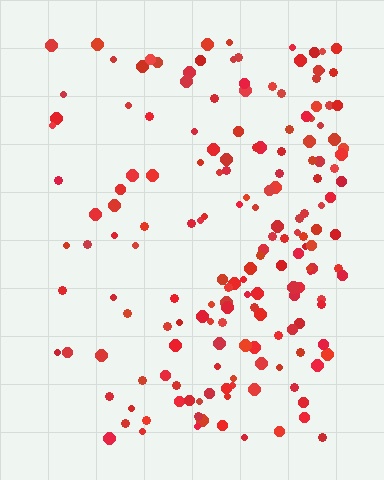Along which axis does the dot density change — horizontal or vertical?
Horizontal.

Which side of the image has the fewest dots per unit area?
The left.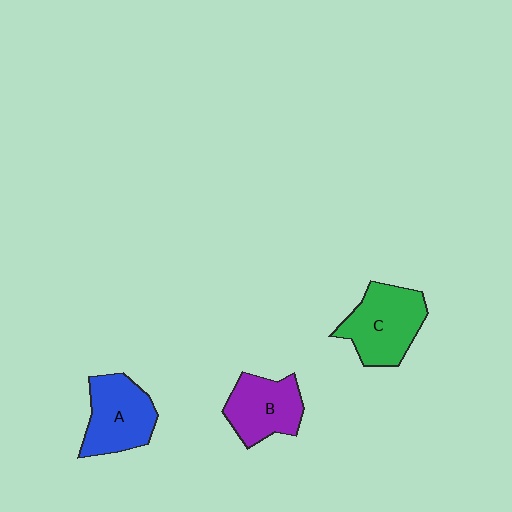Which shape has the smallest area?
Shape B (purple).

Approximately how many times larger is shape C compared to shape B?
Approximately 1.2 times.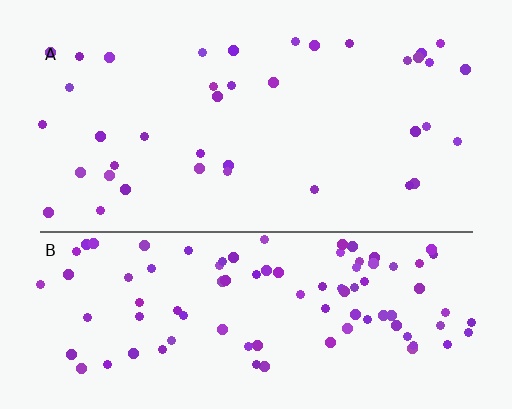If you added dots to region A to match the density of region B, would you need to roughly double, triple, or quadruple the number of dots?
Approximately triple.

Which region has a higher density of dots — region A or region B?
B (the bottom).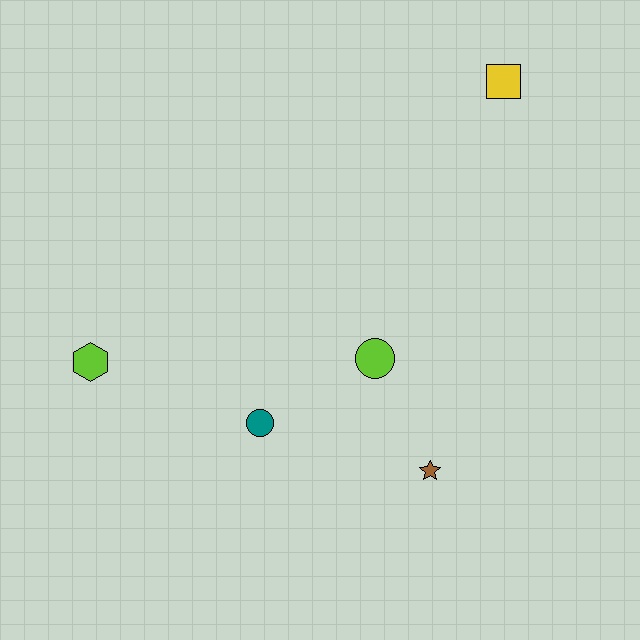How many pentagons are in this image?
There are no pentagons.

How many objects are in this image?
There are 5 objects.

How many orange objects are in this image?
There are no orange objects.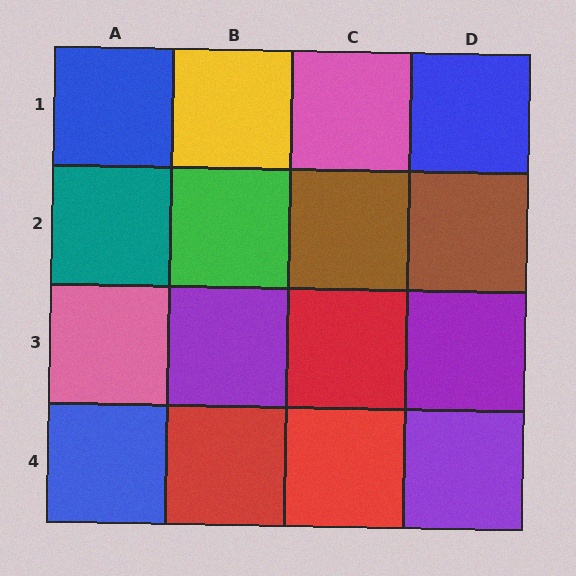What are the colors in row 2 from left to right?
Teal, green, brown, brown.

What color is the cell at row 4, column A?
Blue.